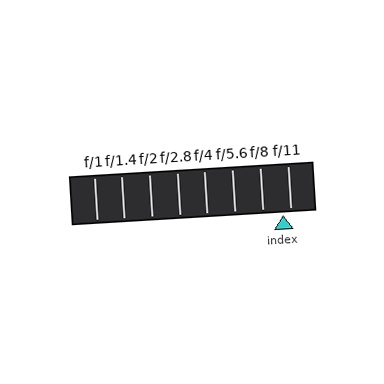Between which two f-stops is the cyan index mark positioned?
The index mark is between f/8 and f/11.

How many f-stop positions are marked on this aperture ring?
There are 8 f-stop positions marked.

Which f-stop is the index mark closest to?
The index mark is closest to f/11.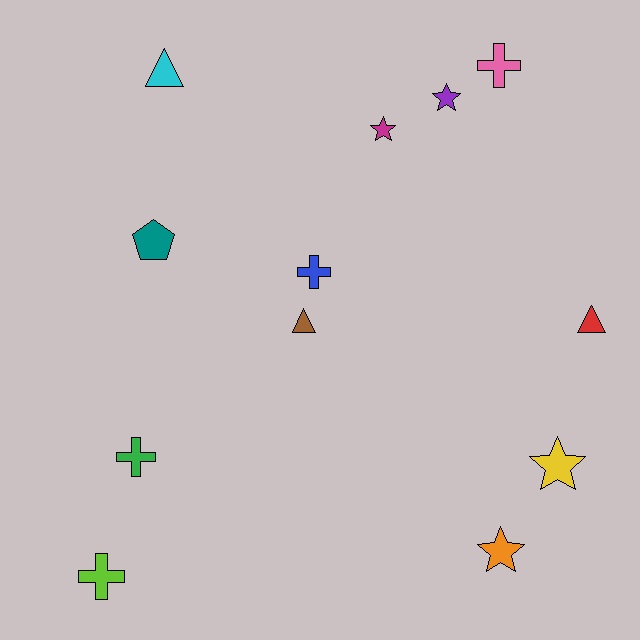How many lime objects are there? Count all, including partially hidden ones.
There is 1 lime object.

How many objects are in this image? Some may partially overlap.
There are 12 objects.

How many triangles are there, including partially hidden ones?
There are 3 triangles.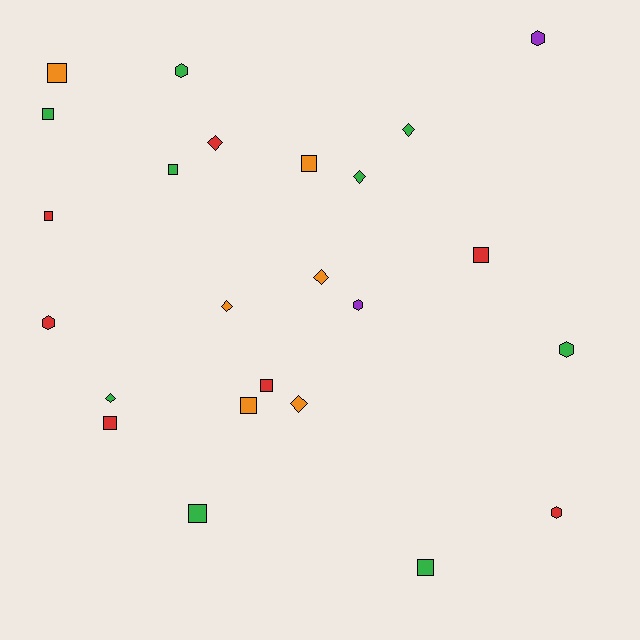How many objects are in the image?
There are 24 objects.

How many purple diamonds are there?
There are no purple diamonds.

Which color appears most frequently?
Green, with 9 objects.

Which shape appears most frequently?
Square, with 11 objects.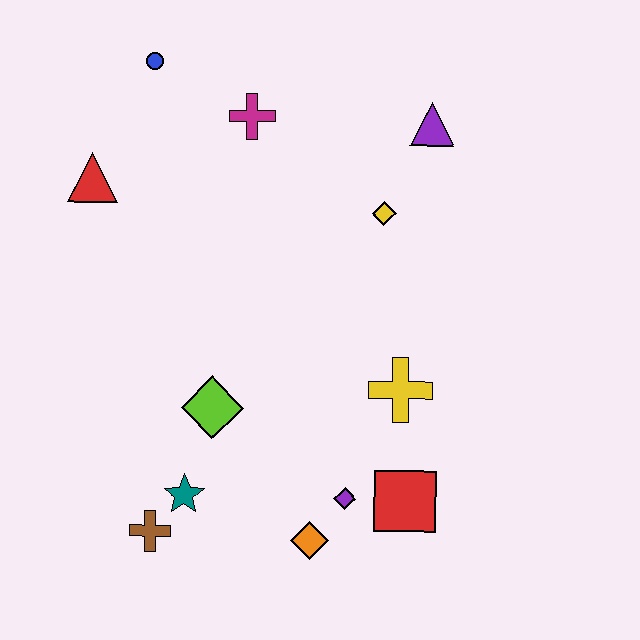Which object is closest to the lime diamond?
The teal star is closest to the lime diamond.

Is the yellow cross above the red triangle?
No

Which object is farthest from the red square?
The blue circle is farthest from the red square.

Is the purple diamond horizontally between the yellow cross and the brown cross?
Yes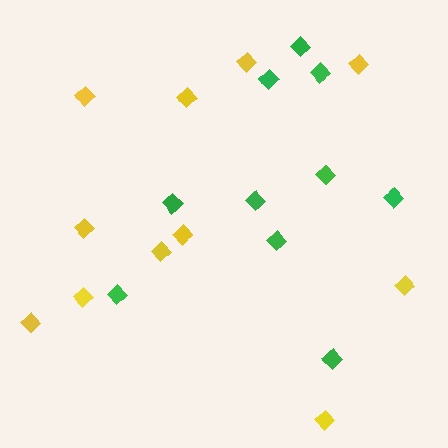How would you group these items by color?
There are 2 groups: one group of green diamonds (10) and one group of yellow diamonds (11).